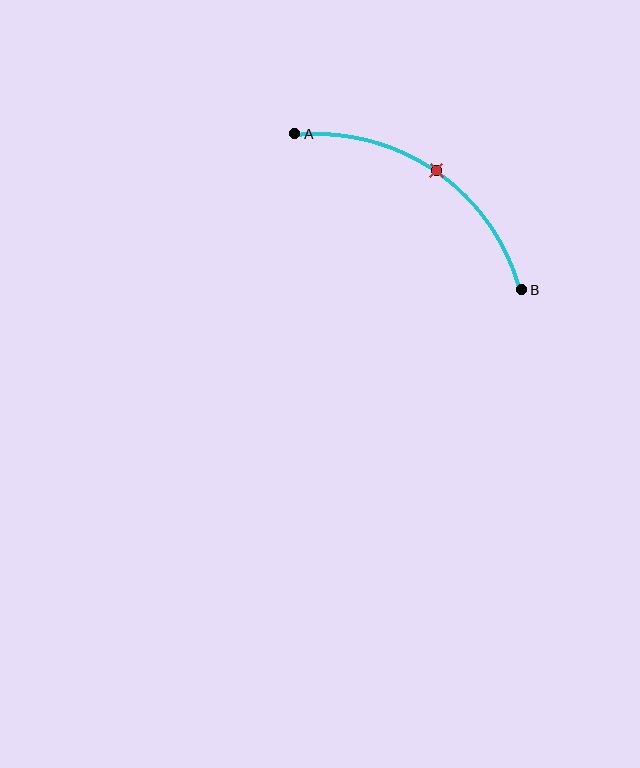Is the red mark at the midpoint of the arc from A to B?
Yes. The red mark lies on the arc at equal arc-length from both A and B — it is the arc midpoint.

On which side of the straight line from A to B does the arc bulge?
The arc bulges above and to the right of the straight line connecting A and B.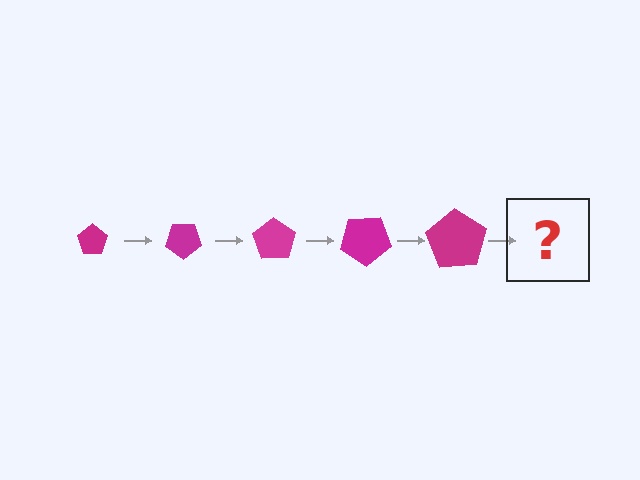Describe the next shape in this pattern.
It should be a pentagon, larger than the previous one and rotated 175 degrees from the start.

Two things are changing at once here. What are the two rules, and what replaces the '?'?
The two rules are that the pentagon grows larger each step and it rotates 35 degrees each step. The '?' should be a pentagon, larger than the previous one and rotated 175 degrees from the start.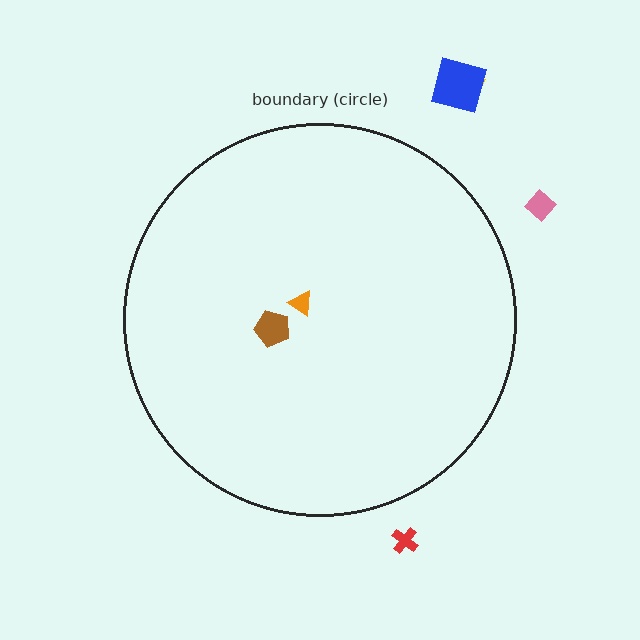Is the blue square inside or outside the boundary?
Outside.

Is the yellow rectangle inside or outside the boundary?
Outside.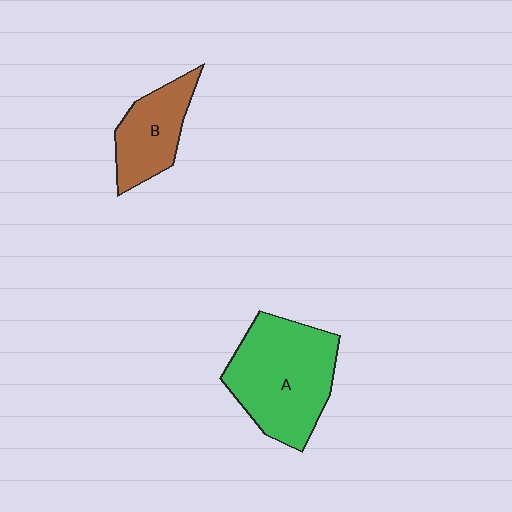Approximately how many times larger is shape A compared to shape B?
Approximately 1.8 times.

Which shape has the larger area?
Shape A (green).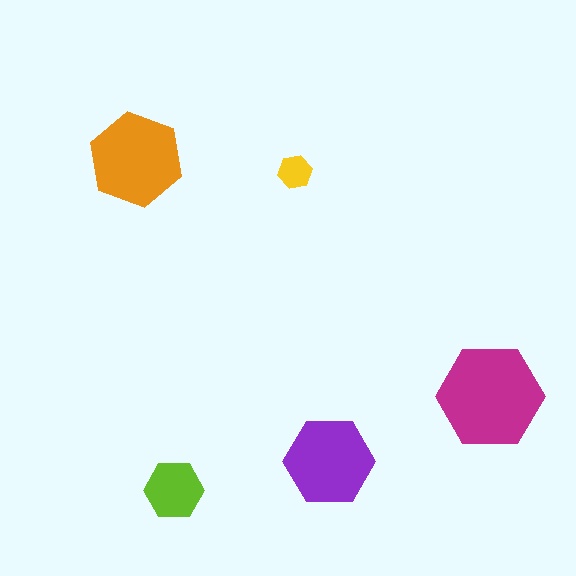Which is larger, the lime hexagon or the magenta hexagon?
The magenta one.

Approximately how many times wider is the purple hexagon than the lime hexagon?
About 1.5 times wider.